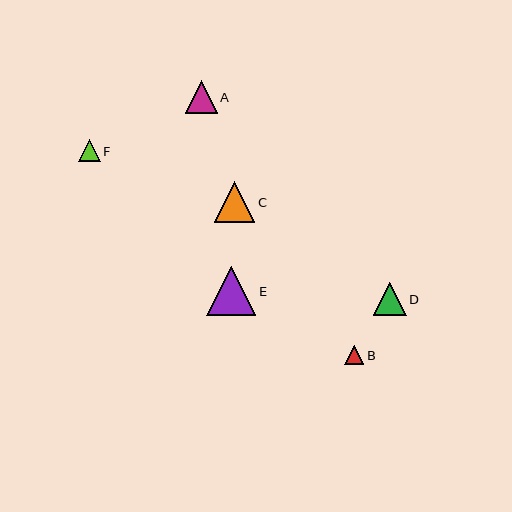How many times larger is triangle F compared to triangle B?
Triangle F is approximately 1.2 times the size of triangle B.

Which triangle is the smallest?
Triangle B is the smallest with a size of approximately 19 pixels.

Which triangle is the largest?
Triangle E is the largest with a size of approximately 49 pixels.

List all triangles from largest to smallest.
From largest to smallest: E, C, D, A, F, B.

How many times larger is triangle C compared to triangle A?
Triangle C is approximately 1.3 times the size of triangle A.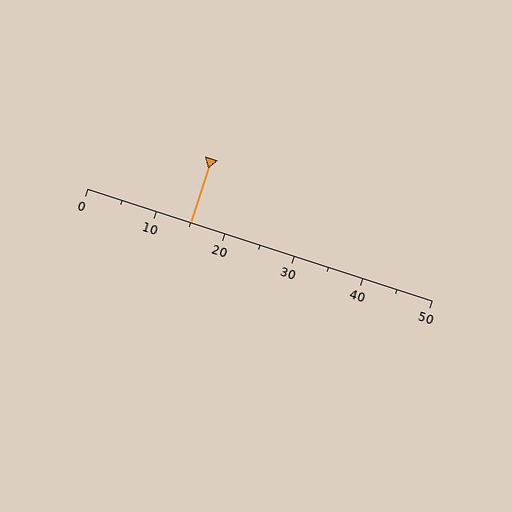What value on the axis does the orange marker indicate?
The marker indicates approximately 15.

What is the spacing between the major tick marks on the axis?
The major ticks are spaced 10 apart.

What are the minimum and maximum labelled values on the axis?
The axis runs from 0 to 50.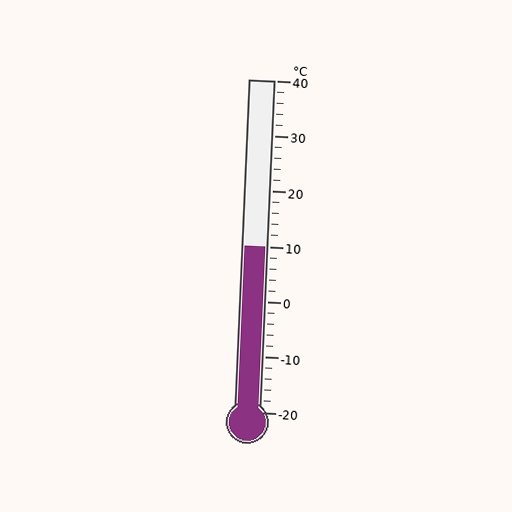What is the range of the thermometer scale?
The thermometer scale ranges from -20°C to 40°C.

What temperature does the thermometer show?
The thermometer shows approximately 10°C.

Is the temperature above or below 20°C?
The temperature is below 20°C.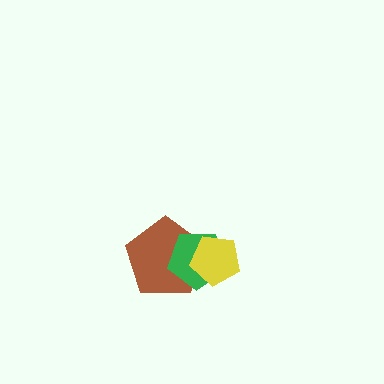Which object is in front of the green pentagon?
The yellow pentagon is in front of the green pentagon.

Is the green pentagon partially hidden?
Yes, it is partially covered by another shape.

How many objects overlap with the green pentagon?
2 objects overlap with the green pentagon.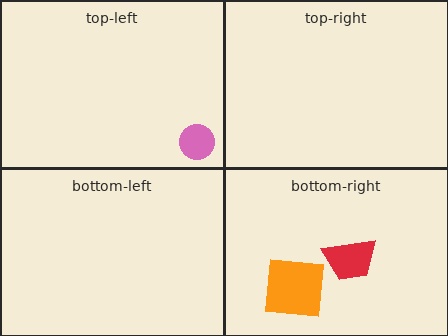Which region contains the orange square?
The bottom-right region.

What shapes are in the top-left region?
The pink circle.